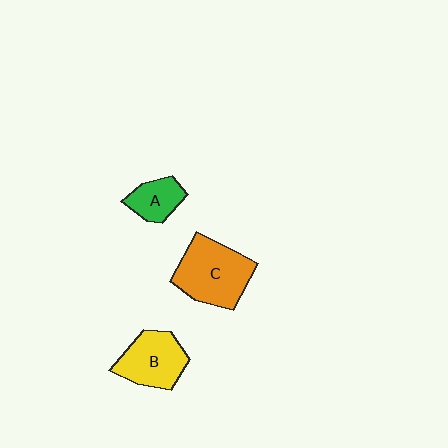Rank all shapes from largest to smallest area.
From largest to smallest: C (orange), B (yellow), A (green).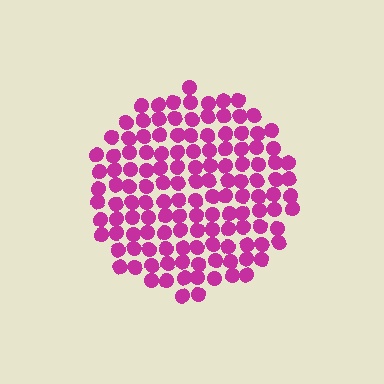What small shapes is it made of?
It is made of small circles.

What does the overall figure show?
The overall figure shows a circle.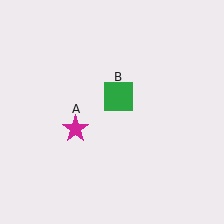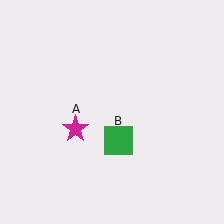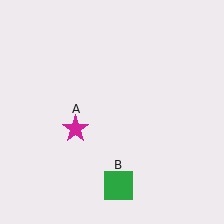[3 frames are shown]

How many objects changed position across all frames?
1 object changed position: green square (object B).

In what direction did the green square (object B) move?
The green square (object B) moved down.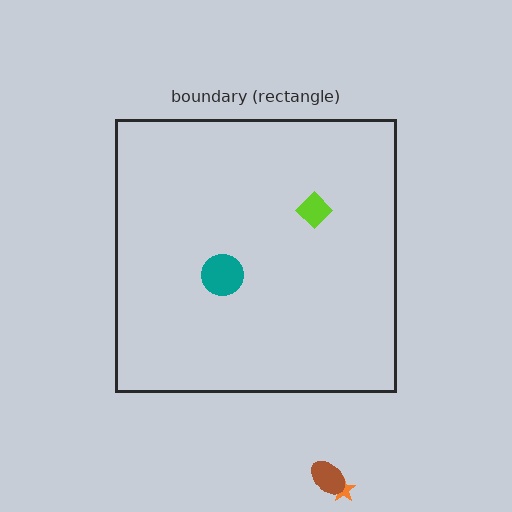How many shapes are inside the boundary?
2 inside, 2 outside.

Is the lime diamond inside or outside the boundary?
Inside.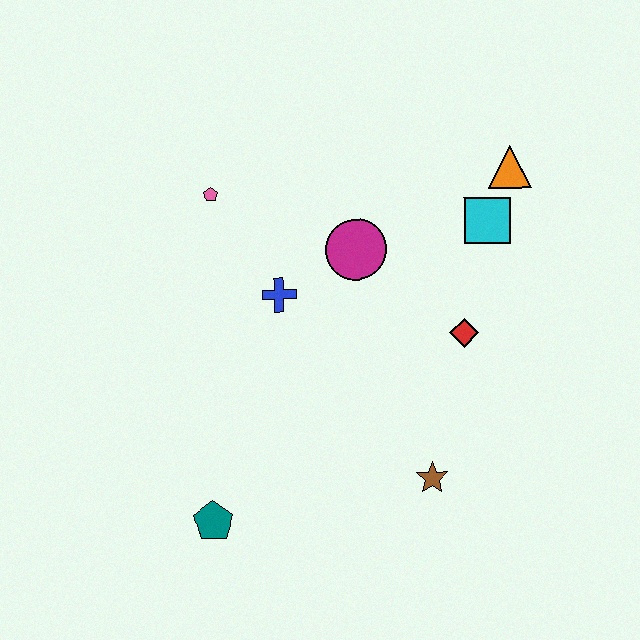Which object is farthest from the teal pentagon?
The orange triangle is farthest from the teal pentagon.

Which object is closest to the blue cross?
The magenta circle is closest to the blue cross.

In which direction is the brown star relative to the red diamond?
The brown star is below the red diamond.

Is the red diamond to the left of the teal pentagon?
No